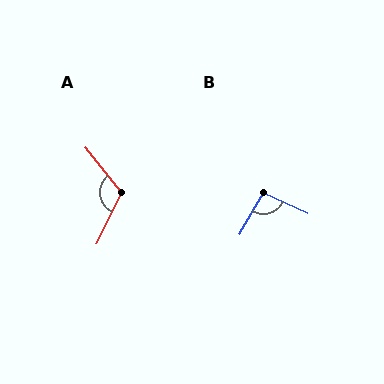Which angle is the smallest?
B, at approximately 94 degrees.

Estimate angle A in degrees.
Approximately 115 degrees.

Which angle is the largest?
A, at approximately 115 degrees.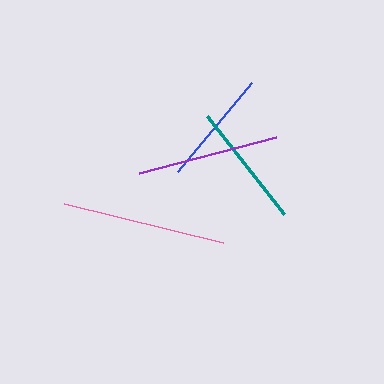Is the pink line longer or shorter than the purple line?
The pink line is longer than the purple line.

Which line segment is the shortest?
The blue line is the shortest at approximately 115 pixels.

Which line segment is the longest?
The pink line is the longest at approximately 164 pixels.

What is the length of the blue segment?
The blue segment is approximately 115 pixels long.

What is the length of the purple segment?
The purple segment is approximately 142 pixels long.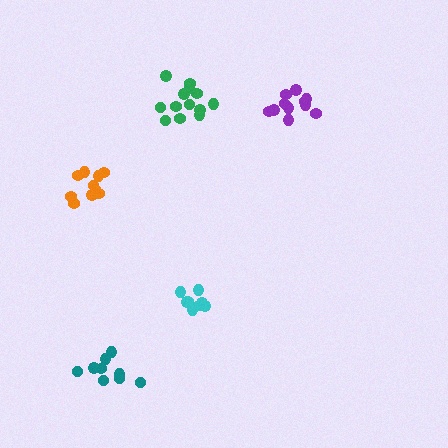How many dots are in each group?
Group 1: 8 dots, Group 2: 9 dots, Group 3: 10 dots, Group 4: 13 dots, Group 5: 11 dots (51 total).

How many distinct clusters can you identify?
There are 5 distinct clusters.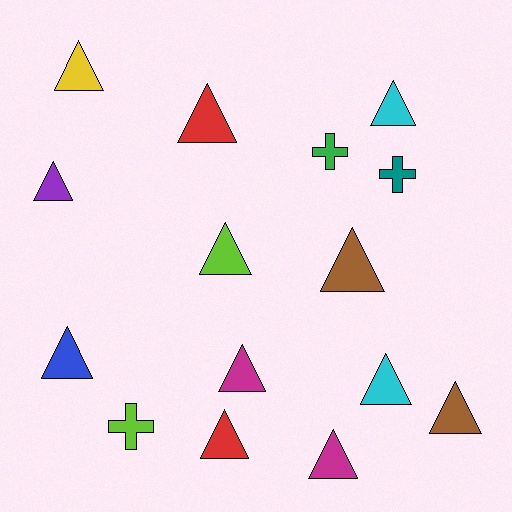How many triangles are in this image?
There are 12 triangles.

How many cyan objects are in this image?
There are 2 cyan objects.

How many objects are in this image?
There are 15 objects.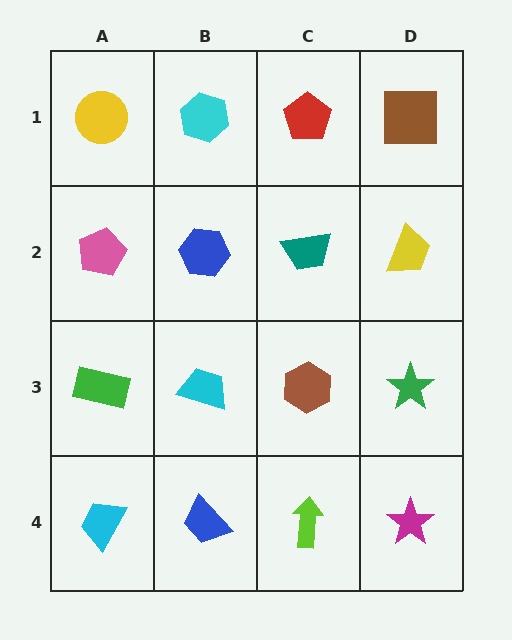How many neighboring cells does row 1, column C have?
3.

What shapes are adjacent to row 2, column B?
A cyan hexagon (row 1, column B), a cyan trapezoid (row 3, column B), a pink pentagon (row 2, column A), a teal trapezoid (row 2, column C).